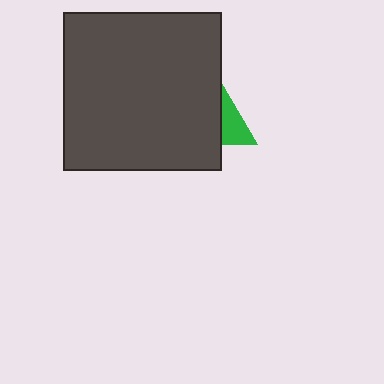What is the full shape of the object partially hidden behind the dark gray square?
The partially hidden object is a green triangle.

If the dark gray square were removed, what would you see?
You would see the complete green triangle.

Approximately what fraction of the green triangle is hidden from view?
Roughly 66% of the green triangle is hidden behind the dark gray square.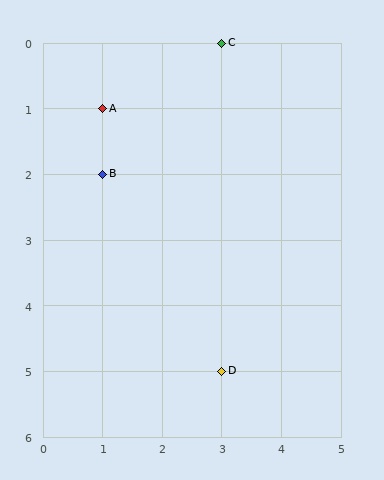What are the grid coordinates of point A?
Point A is at grid coordinates (1, 1).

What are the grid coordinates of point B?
Point B is at grid coordinates (1, 2).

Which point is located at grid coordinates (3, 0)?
Point C is at (3, 0).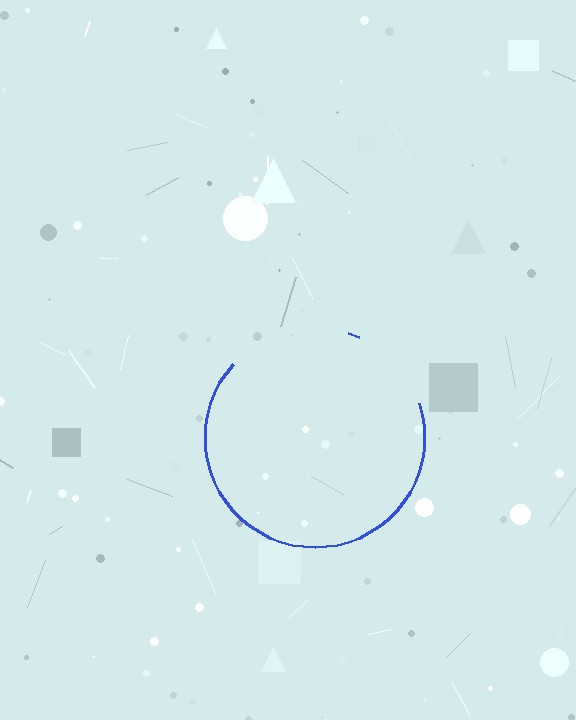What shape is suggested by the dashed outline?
The dashed outline suggests a circle.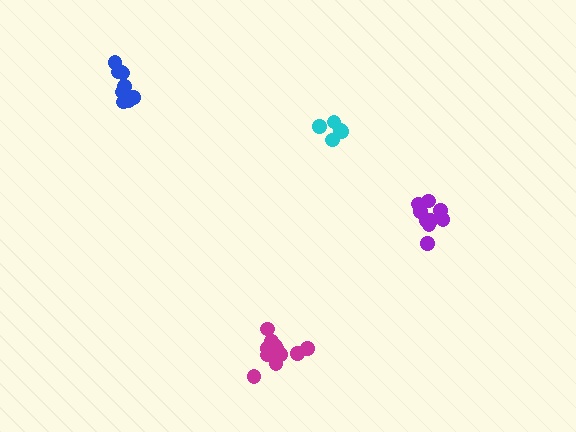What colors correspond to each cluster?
The clusters are colored: cyan, purple, blue, magenta.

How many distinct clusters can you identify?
There are 4 distinct clusters.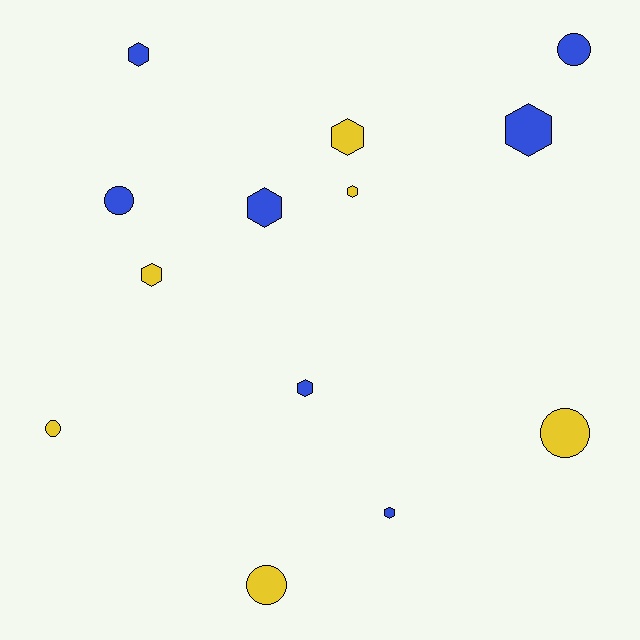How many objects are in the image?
There are 13 objects.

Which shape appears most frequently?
Hexagon, with 8 objects.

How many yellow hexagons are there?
There are 3 yellow hexagons.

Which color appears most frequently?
Blue, with 7 objects.